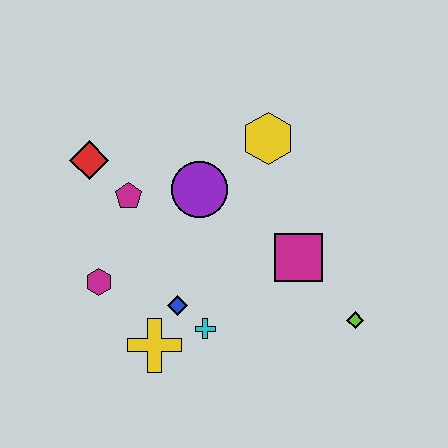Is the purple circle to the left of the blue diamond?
No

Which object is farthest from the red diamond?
The lime diamond is farthest from the red diamond.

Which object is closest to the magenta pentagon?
The red diamond is closest to the magenta pentagon.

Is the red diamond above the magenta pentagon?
Yes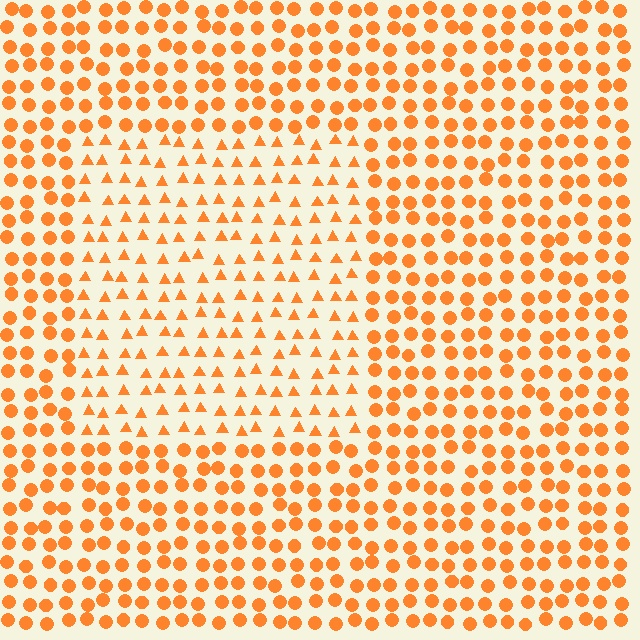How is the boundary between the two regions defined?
The boundary is defined by a change in element shape: triangles inside vs. circles outside. All elements share the same color and spacing.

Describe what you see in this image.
The image is filled with small orange elements arranged in a uniform grid. A rectangle-shaped region contains triangles, while the surrounding area contains circles. The boundary is defined purely by the change in element shape.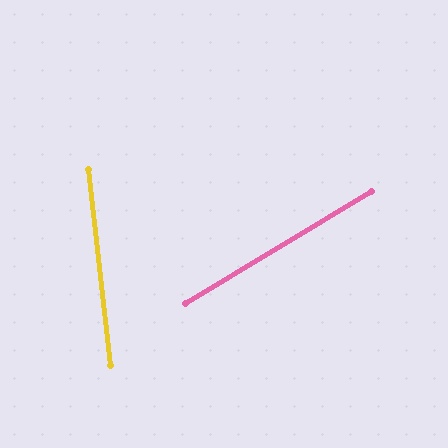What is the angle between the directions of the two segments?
Approximately 65 degrees.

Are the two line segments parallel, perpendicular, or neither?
Neither parallel nor perpendicular — they differ by about 65°.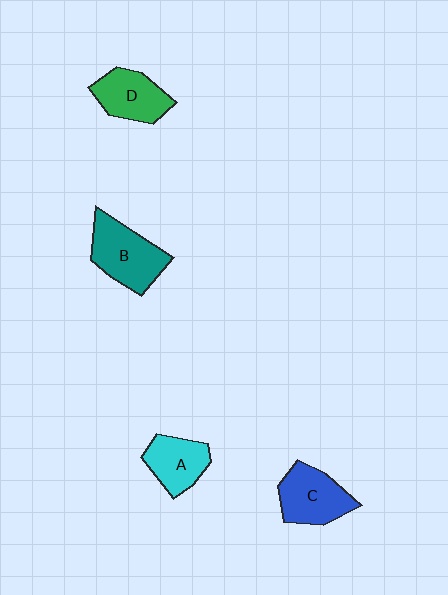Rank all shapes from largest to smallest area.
From largest to smallest: B (teal), C (blue), D (green), A (cyan).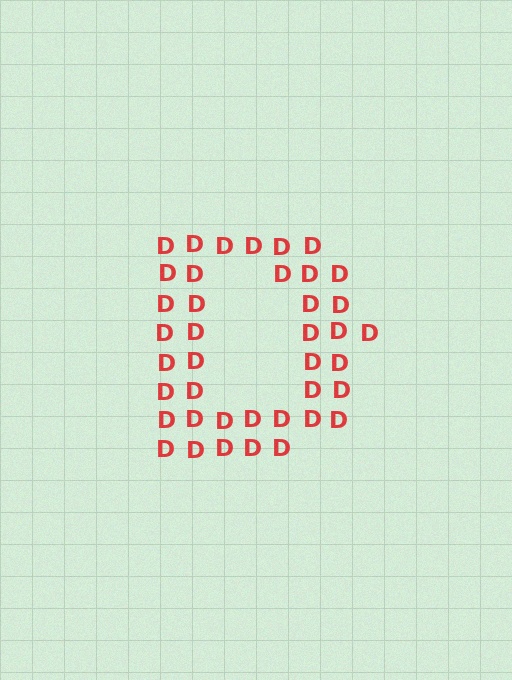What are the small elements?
The small elements are letter D's.